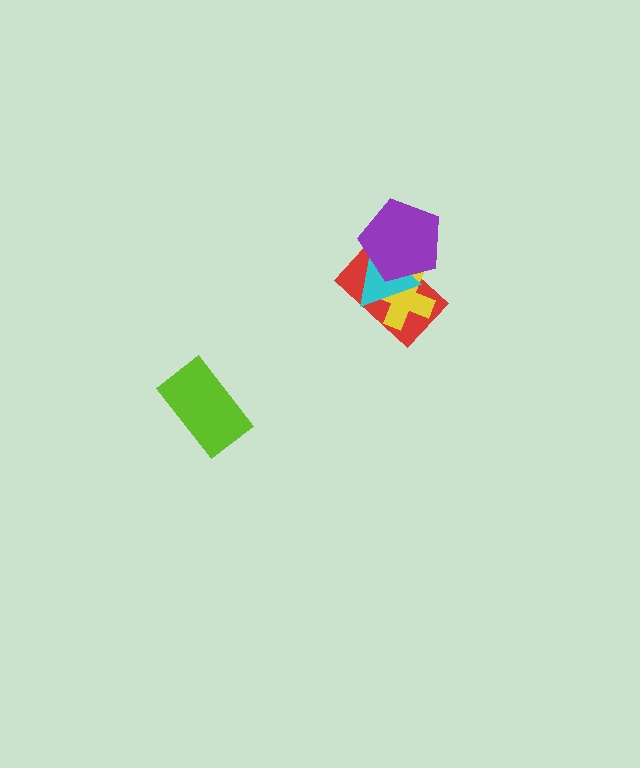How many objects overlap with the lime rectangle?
0 objects overlap with the lime rectangle.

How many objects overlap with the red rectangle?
3 objects overlap with the red rectangle.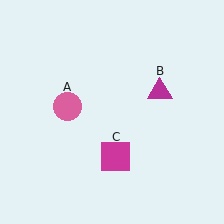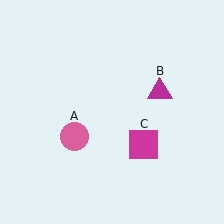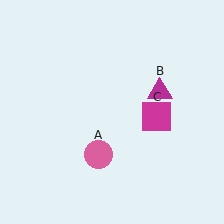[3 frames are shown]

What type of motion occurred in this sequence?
The pink circle (object A), magenta square (object C) rotated counterclockwise around the center of the scene.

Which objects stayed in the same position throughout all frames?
Magenta triangle (object B) remained stationary.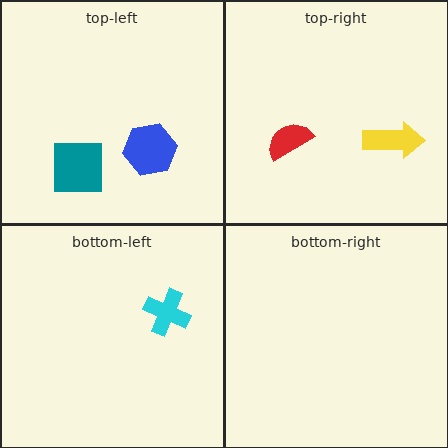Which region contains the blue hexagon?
The top-left region.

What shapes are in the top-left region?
The teal square, the blue hexagon.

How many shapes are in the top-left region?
2.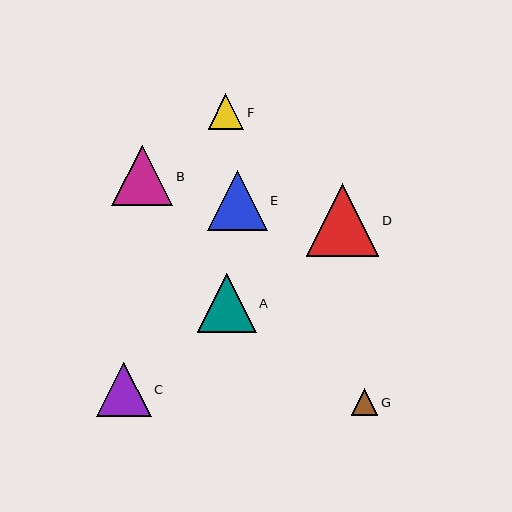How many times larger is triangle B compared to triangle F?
Triangle B is approximately 1.7 times the size of triangle F.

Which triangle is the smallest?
Triangle G is the smallest with a size of approximately 27 pixels.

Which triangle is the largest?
Triangle D is the largest with a size of approximately 73 pixels.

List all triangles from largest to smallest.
From largest to smallest: D, B, E, A, C, F, G.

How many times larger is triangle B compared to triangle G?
Triangle B is approximately 2.3 times the size of triangle G.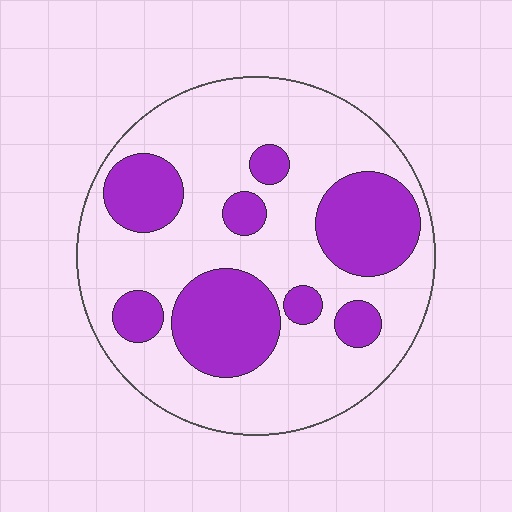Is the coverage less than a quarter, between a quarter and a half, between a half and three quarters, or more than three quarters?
Between a quarter and a half.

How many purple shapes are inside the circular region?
8.